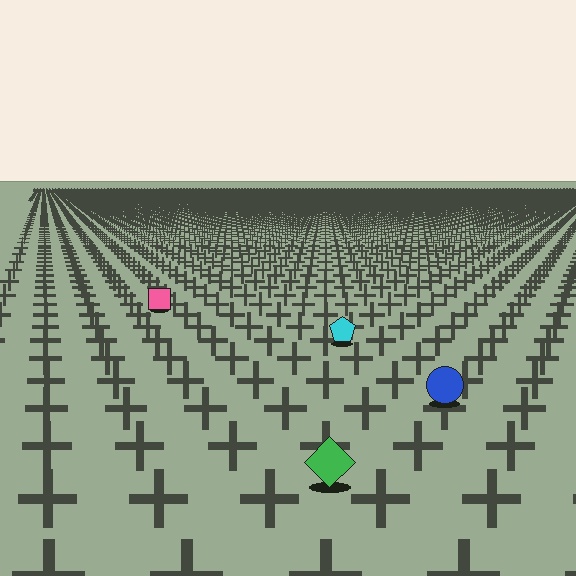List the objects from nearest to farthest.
From nearest to farthest: the green diamond, the blue circle, the cyan pentagon, the pink square.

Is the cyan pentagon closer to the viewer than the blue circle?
No. The blue circle is closer — you can tell from the texture gradient: the ground texture is coarser near it.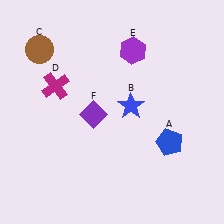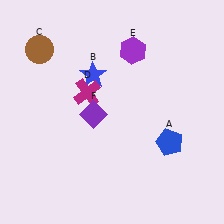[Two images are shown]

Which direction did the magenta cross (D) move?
The magenta cross (D) moved right.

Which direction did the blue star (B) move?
The blue star (B) moved left.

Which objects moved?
The objects that moved are: the blue star (B), the magenta cross (D).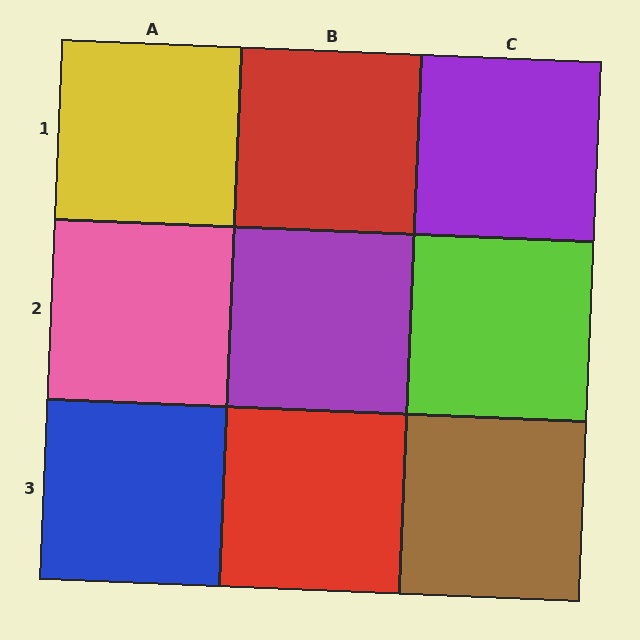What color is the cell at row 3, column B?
Red.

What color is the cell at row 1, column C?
Purple.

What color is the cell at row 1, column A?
Yellow.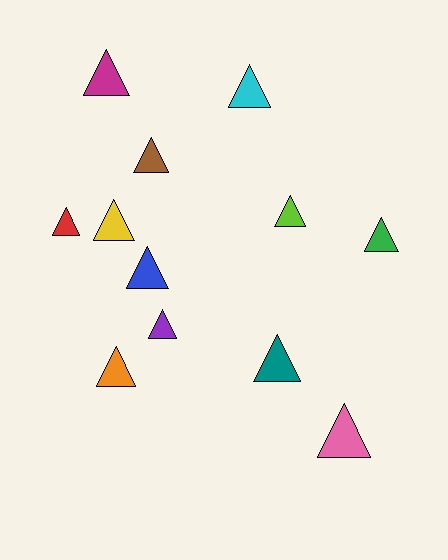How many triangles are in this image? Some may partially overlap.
There are 12 triangles.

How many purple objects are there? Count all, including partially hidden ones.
There is 1 purple object.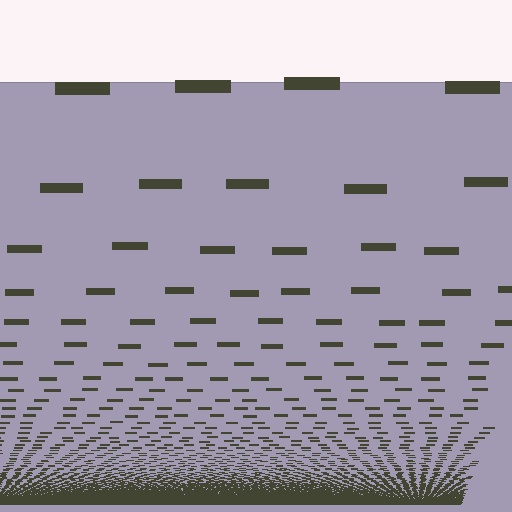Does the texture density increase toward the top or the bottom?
Density increases toward the bottom.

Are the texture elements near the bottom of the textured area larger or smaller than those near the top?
Smaller. The gradient is inverted — elements near the bottom are smaller and denser.